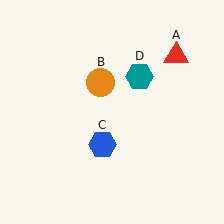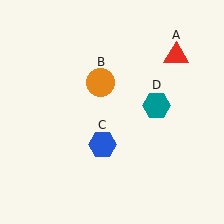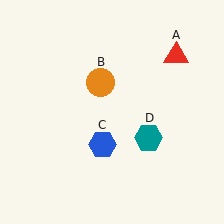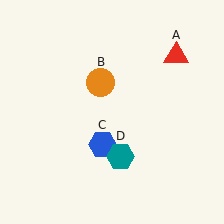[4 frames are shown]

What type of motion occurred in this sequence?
The teal hexagon (object D) rotated clockwise around the center of the scene.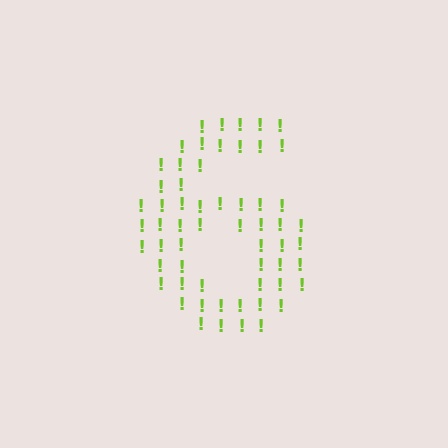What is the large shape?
The large shape is the digit 6.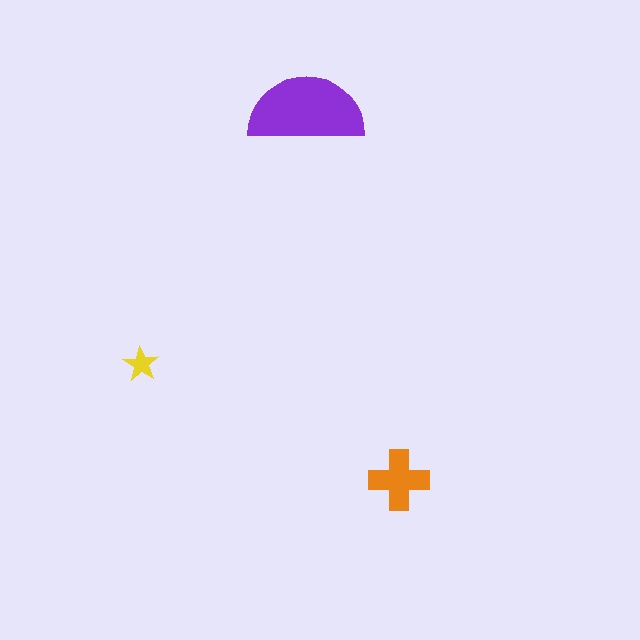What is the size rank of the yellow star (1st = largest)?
3rd.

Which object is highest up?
The purple semicircle is topmost.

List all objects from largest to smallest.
The purple semicircle, the orange cross, the yellow star.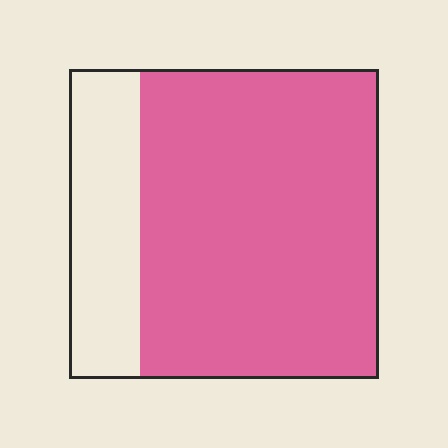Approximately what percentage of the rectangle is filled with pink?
Approximately 75%.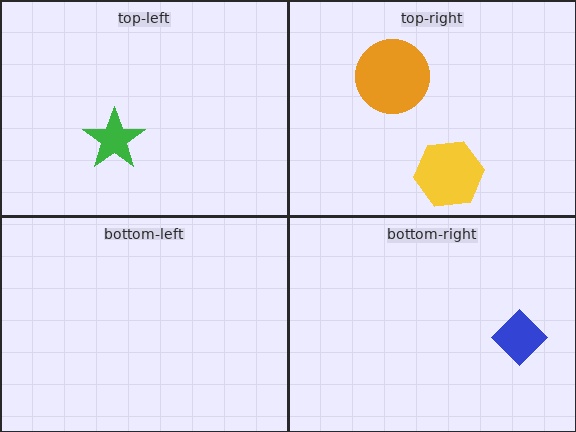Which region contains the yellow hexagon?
The top-right region.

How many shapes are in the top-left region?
1.